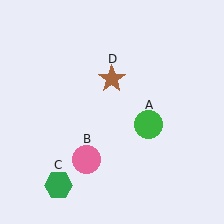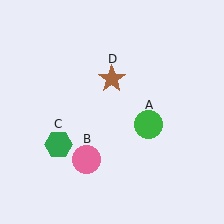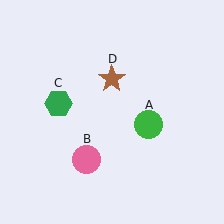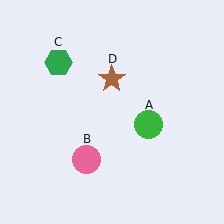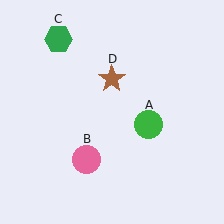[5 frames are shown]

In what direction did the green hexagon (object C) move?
The green hexagon (object C) moved up.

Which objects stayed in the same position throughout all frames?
Green circle (object A) and pink circle (object B) and brown star (object D) remained stationary.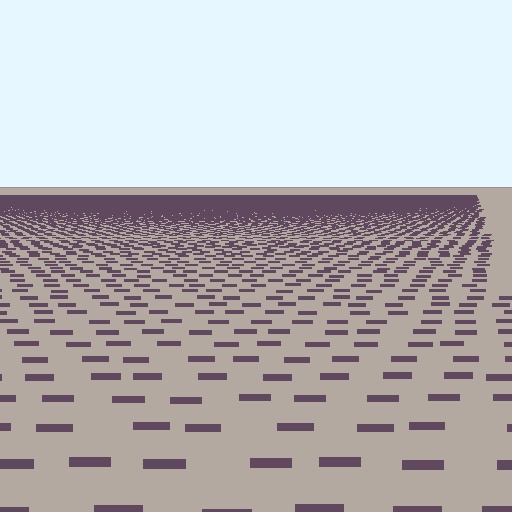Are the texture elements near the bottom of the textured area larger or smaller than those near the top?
Larger. Near the bottom, elements are closer to the viewer and appear at a bigger on-screen size.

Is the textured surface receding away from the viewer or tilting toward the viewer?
The surface is receding away from the viewer. Texture elements get smaller and denser toward the top.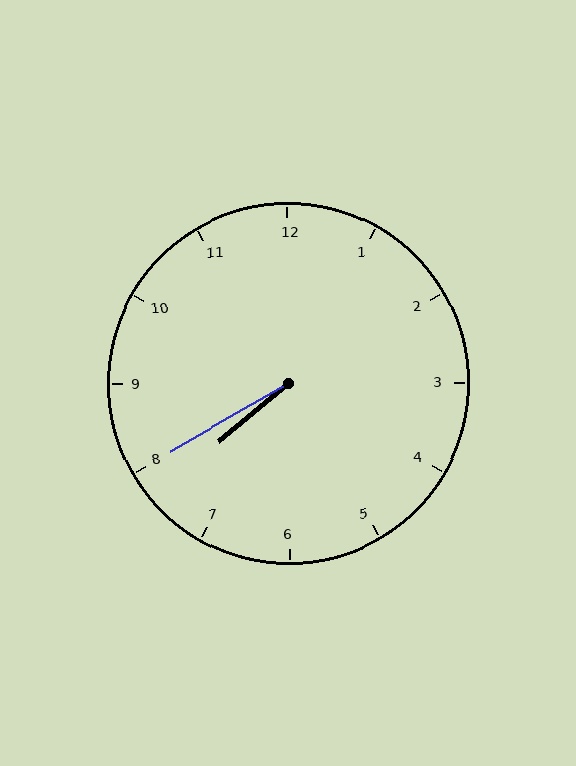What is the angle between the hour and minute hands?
Approximately 10 degrees.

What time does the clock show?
7:40.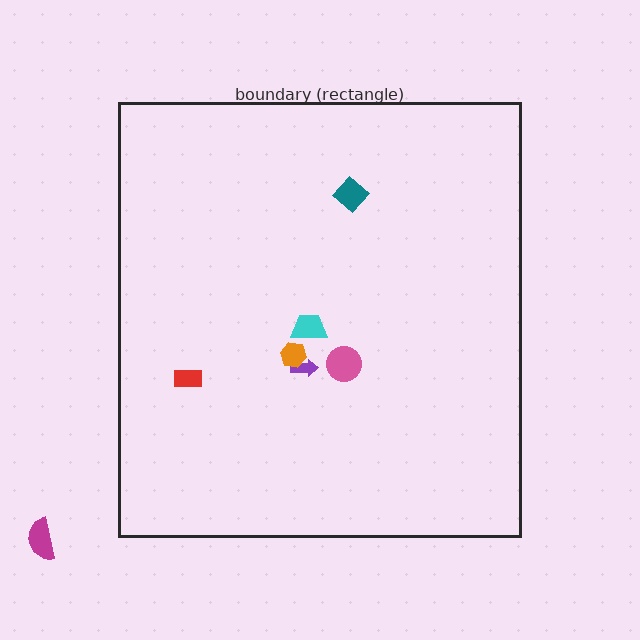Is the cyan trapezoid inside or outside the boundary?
Inside.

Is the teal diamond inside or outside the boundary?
Inside.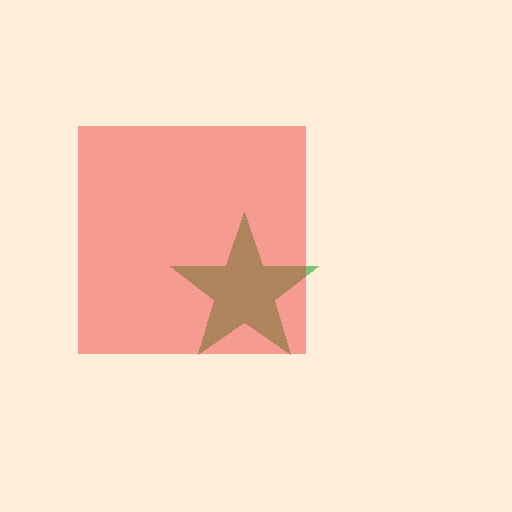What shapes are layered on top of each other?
The layered shapes are: a green star, a red square.